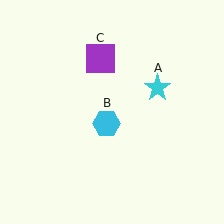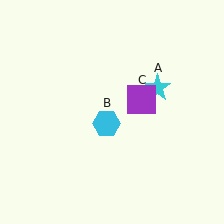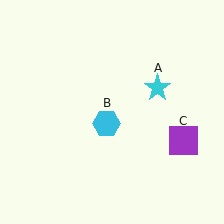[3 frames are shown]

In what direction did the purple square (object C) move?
The purple square (object C) moved down and to the right.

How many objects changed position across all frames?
1 object changed position: purple square (object C).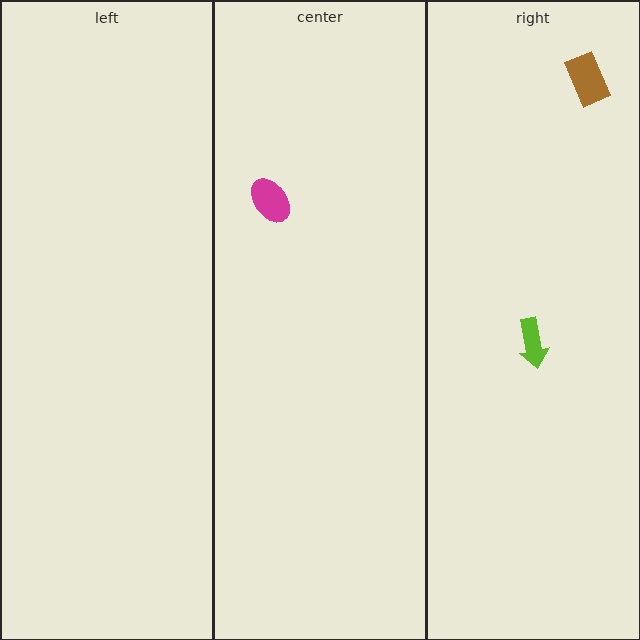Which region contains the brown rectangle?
The right region.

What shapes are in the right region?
The lime arrow, the brown rectangle.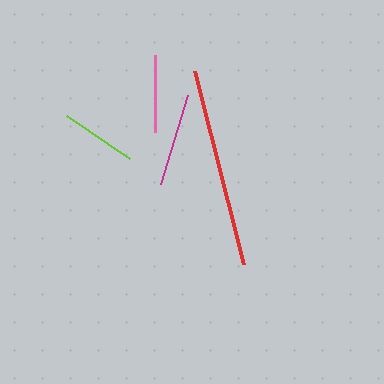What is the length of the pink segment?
The pink segment is approximately 77 pixels long.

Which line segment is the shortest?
The lime line is the shortest at approximately 76 pixels.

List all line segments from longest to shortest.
From longest to shortest: red, magenta, pink, lime.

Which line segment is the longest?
The red line is the longest at approximately 199 pixels.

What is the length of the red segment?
The red segment is approximately 199 pixels long.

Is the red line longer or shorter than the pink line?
The red line is longer than the pink line.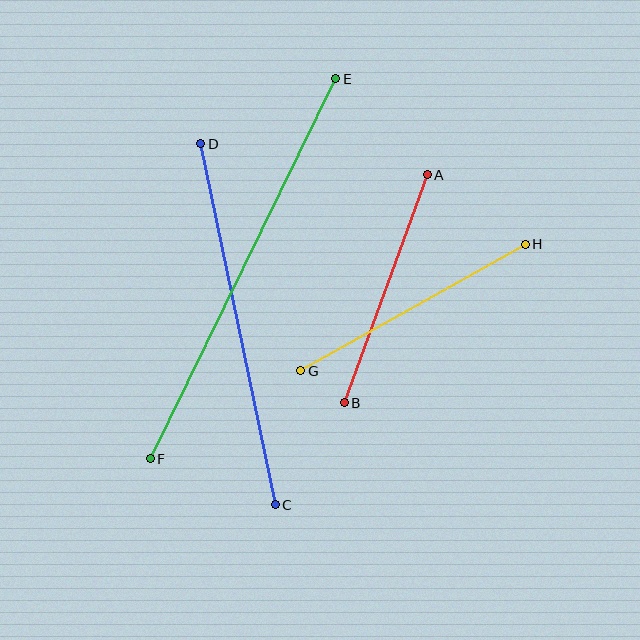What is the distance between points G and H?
The distance is approximately 258 pixels.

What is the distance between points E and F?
The distance is approximately 423 pixels.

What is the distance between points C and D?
The distance is approximately 369 pixels.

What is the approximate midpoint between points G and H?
The midpoint is at approximately (413, 308) pixels.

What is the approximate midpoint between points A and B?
The midpoint is at approximately (386, 289) pixels.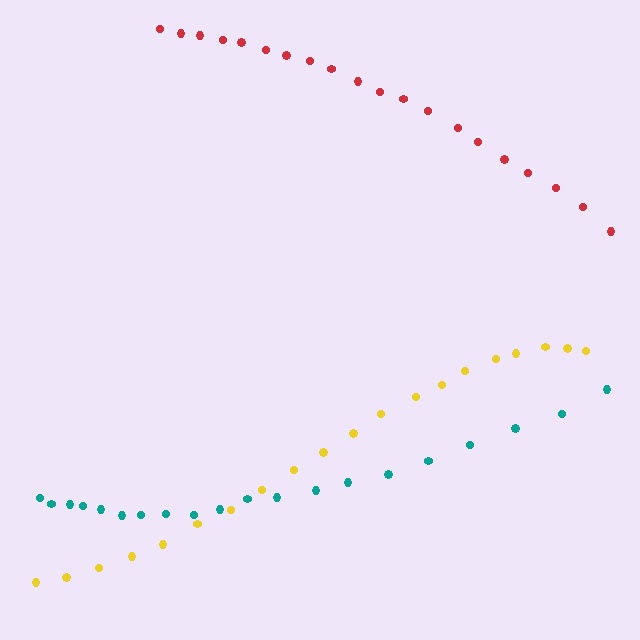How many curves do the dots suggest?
There are 3 distinct paths.